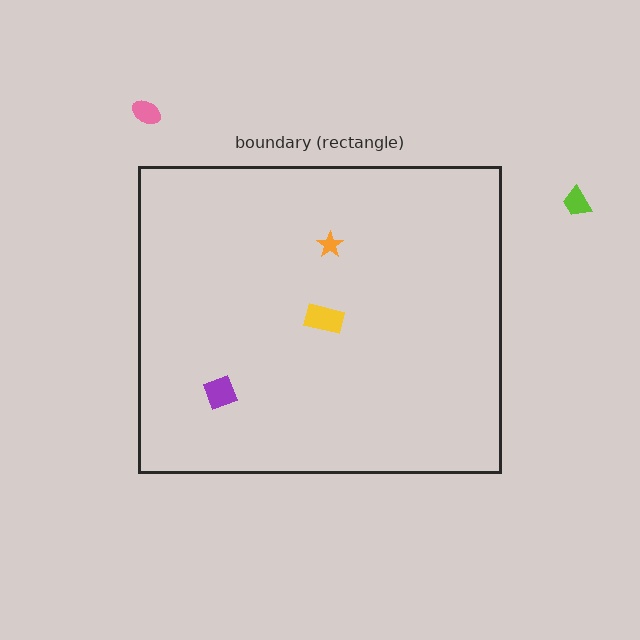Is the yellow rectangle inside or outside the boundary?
Inside.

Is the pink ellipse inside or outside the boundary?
Outside.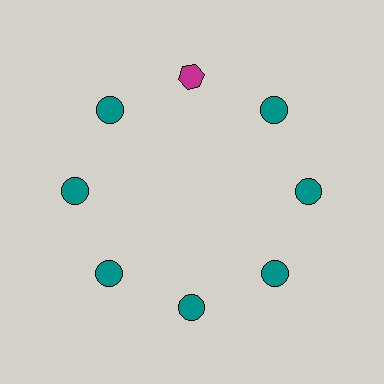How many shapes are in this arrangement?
There are 8 shapes arranged in a ring pattern.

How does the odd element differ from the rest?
It differs in both color (magenta instead of teal) and shape (hexagon instead of circle).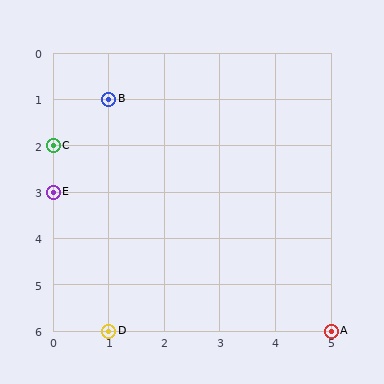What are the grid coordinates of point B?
Point B is at grid coordinates (1, 1).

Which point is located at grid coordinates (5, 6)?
Point A is at (5, 6).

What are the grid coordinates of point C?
Point C is at grid coordinates (0, 2).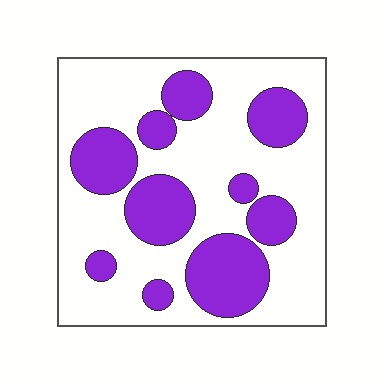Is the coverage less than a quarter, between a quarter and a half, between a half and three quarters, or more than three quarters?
Between a quarter and a half.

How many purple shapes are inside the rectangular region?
10.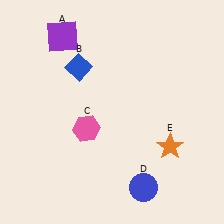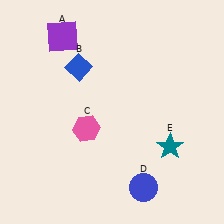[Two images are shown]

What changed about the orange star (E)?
In Image 1, E is orange. In Image 2, it changed to teal.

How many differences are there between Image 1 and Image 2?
There is 1 difference between the two images.